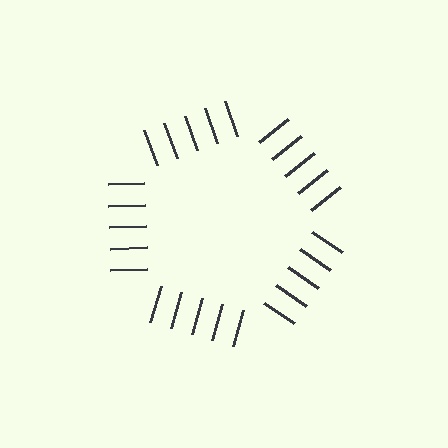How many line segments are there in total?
25 — 5 along each of the 5 edges.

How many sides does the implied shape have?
5 sides — the line-ends trace a pentagon.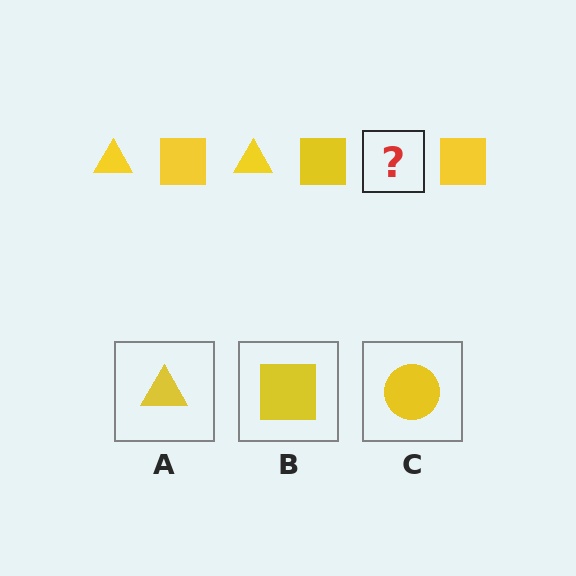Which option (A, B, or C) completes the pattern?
A.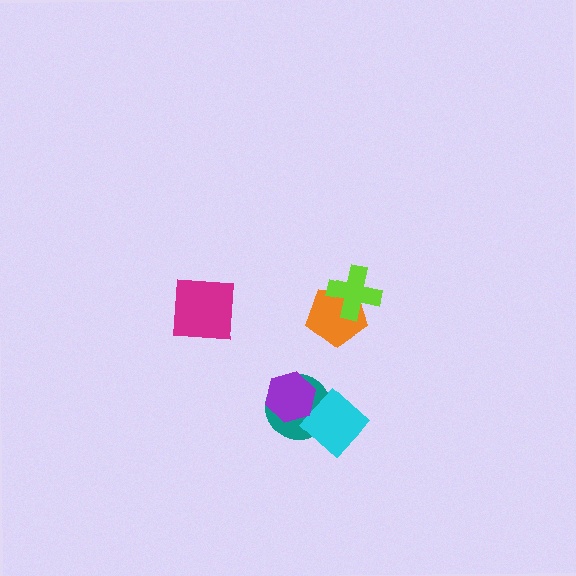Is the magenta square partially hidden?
No, no other shape covers it.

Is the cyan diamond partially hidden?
Yes, it is partially covered by another shape.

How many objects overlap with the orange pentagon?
1 object overlaps with the orange pentagon.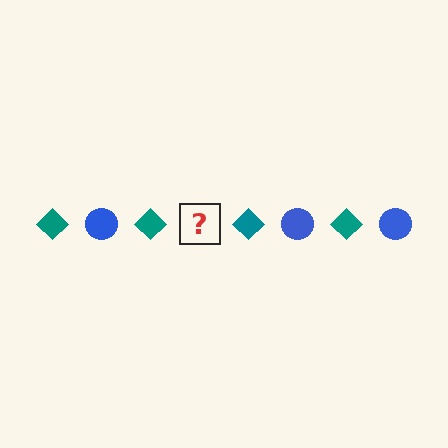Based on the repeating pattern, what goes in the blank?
The blank should be a blue circle.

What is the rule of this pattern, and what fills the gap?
The rule is that the pattern alternates between teal diamond and blue circle. The gap should be filled with a blue circle.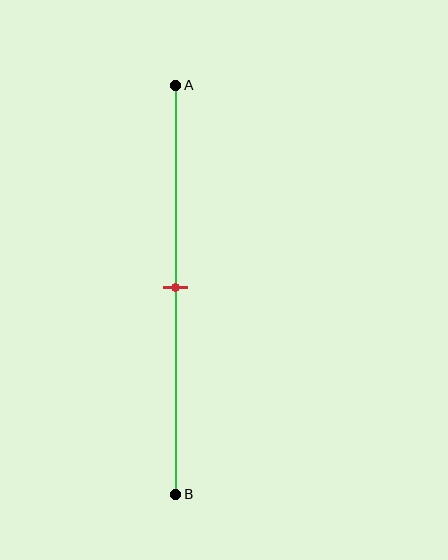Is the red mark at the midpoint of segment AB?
Yes, the mark is approximately at the midpoint.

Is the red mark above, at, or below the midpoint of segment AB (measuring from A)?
The red mark is approximately at the midpoint of segment AB.